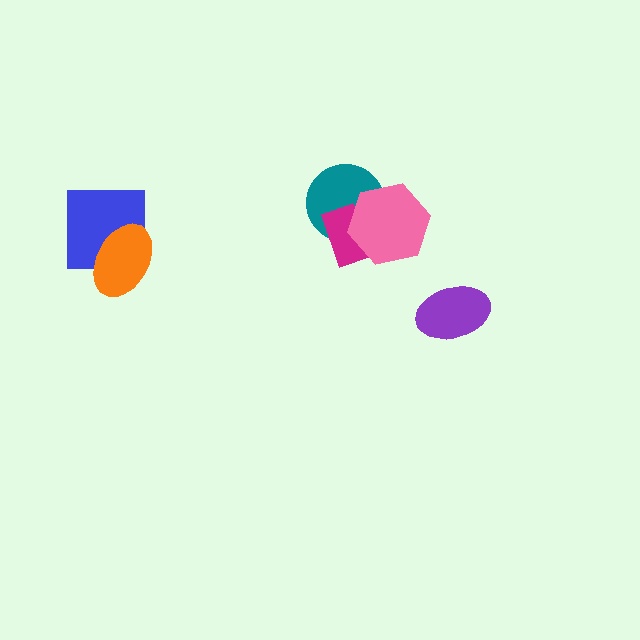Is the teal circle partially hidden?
Yes, it is partially covered by another shape.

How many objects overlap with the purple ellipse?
0 objects overlap with the purple ellipse.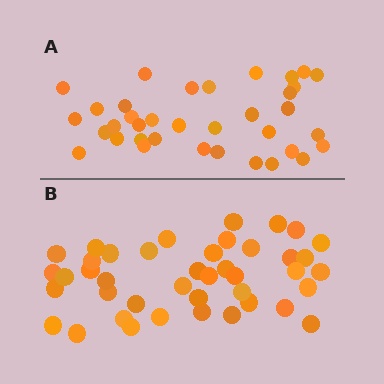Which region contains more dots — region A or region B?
Region B (the bottom region) has more dots.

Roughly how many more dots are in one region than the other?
Region B has about 6 more dots than region A.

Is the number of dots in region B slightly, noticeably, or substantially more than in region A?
Region B has only slightly more — the two regions are fairly close. The ratio is roughly 1.2 to 1.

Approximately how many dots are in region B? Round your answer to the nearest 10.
About 40 dots. (The exact count is 42, which rounds to 40.)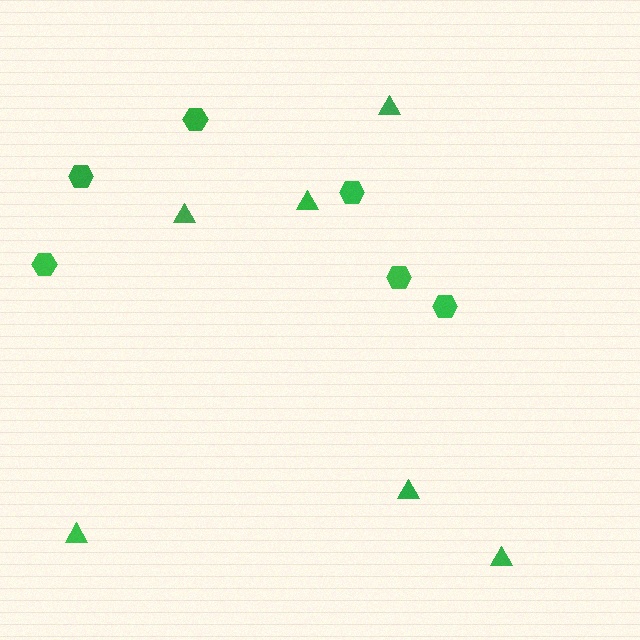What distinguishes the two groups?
There are 2 groups: one group of hexagons (6) and one group of triangles (6).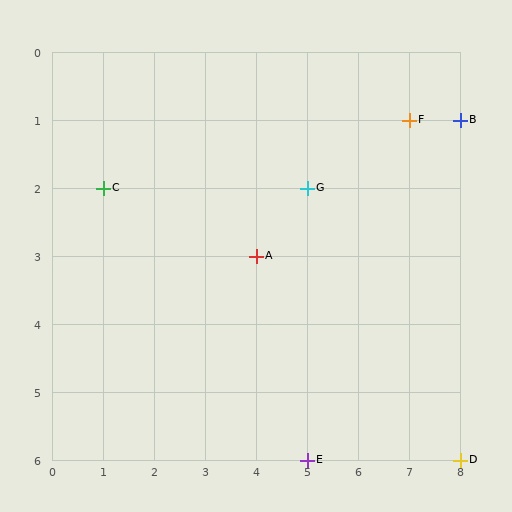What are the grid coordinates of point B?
Point B is at grid coordinates (8, 1).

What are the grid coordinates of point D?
Point D is at grid coordinates (8, 6).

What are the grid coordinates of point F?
Point F is at grid coordinates (7, 1).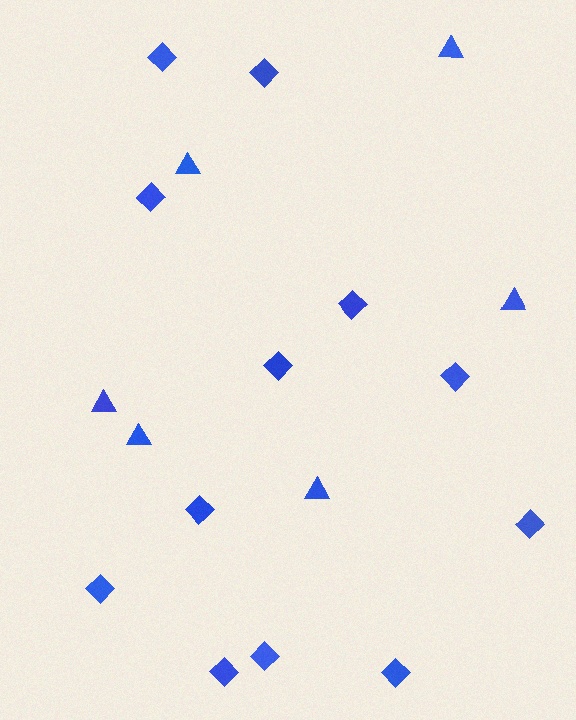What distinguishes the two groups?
There are 2 groups: one group of diamonds (12) and one group of triangles (6).